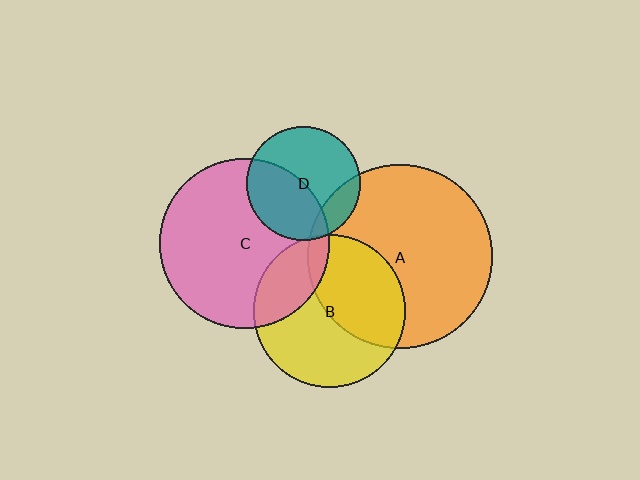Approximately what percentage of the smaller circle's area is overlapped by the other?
Approximately 5%.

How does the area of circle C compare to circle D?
Approximately 2.2 times.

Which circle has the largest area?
Circle A (orange).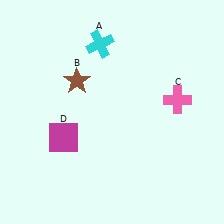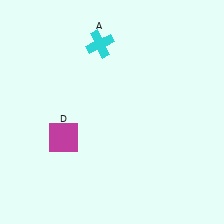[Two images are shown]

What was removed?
The pink cross (C), the brown star (B) were removed in Image 2.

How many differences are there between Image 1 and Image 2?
There are 2 differences between the two images.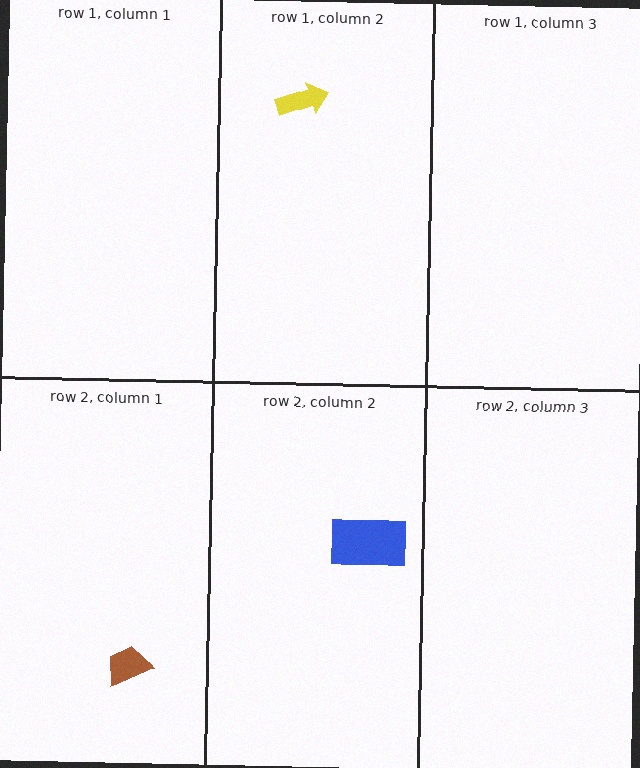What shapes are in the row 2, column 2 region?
The blue rectangle.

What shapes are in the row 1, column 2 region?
The yellow arrow.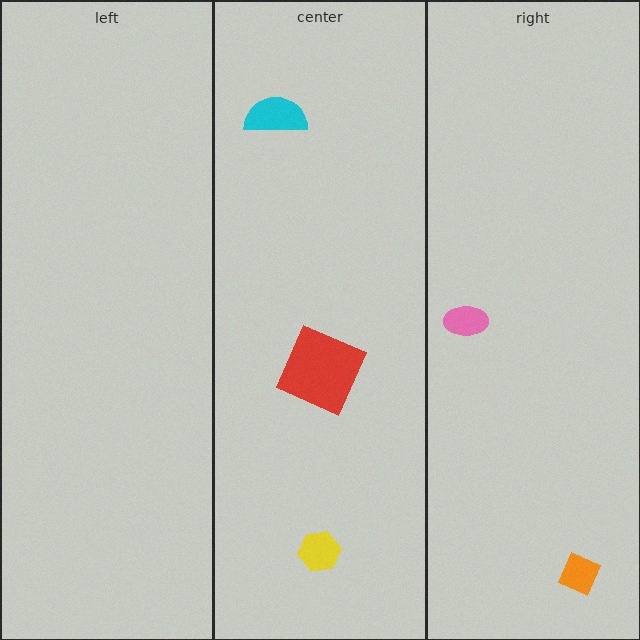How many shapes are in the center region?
3.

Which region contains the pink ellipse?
The right region.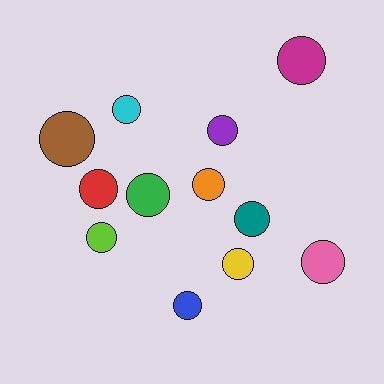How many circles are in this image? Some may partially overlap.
There are 12 circles.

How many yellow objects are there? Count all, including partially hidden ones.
There is 1 yellow object.